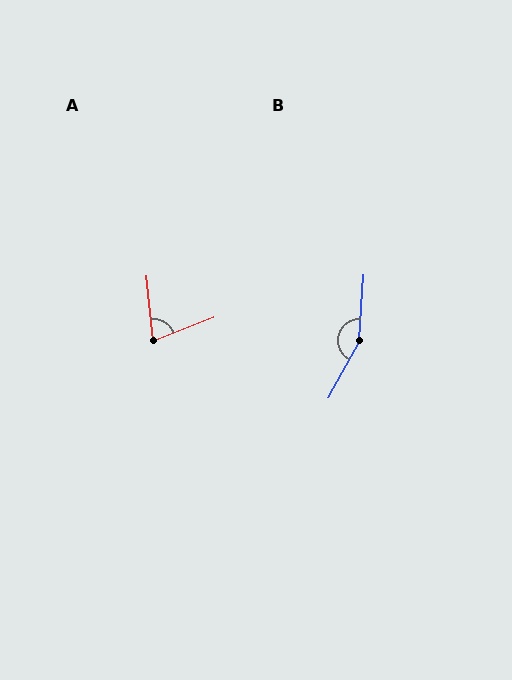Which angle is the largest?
B, at approximately 155 degrees.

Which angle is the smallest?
A, at approximately 75 degrees.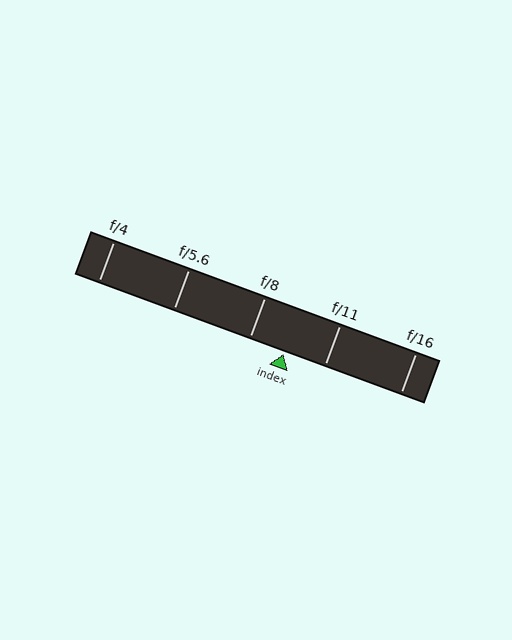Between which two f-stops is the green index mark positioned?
The index mark is between f/8 and f/11.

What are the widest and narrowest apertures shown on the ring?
The widest aperture shown is f/4 and the narrowest is f/16.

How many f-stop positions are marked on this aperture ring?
There are 5 f-stop positions marked.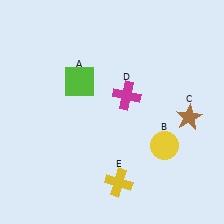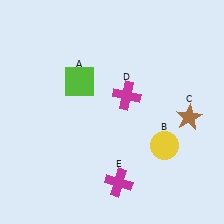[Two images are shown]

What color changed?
The cross (E) changed from yellow in Image 1 to magenta in Image 2.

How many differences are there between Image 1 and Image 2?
There is 1 difference between the two images.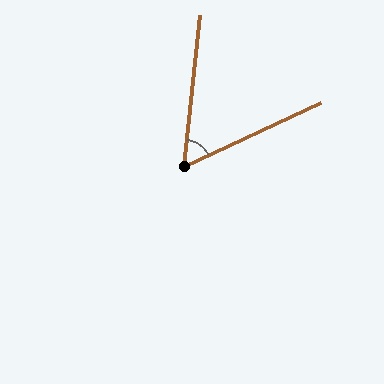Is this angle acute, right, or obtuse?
It is acute.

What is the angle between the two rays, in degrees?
Approximately 59 degrees.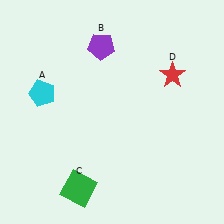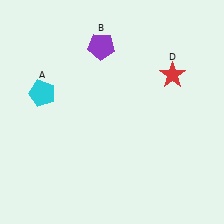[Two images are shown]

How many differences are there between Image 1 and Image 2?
There is 1 difference between the two images.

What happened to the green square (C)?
The green square (C) was removed in Image 2. It was in the bottom-left area of Image 1.